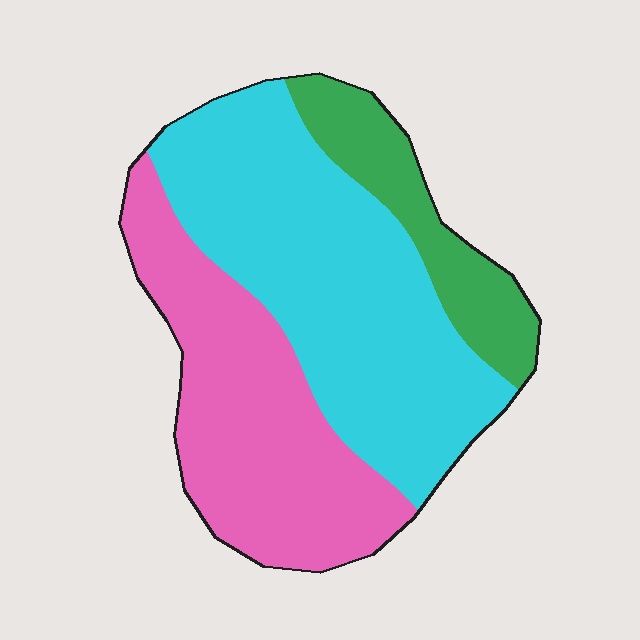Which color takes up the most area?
Cyan, at roughly 50%.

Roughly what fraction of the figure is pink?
Pink takes up about three eighths (3/8) of the figure.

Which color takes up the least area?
Green, at roughly 15%.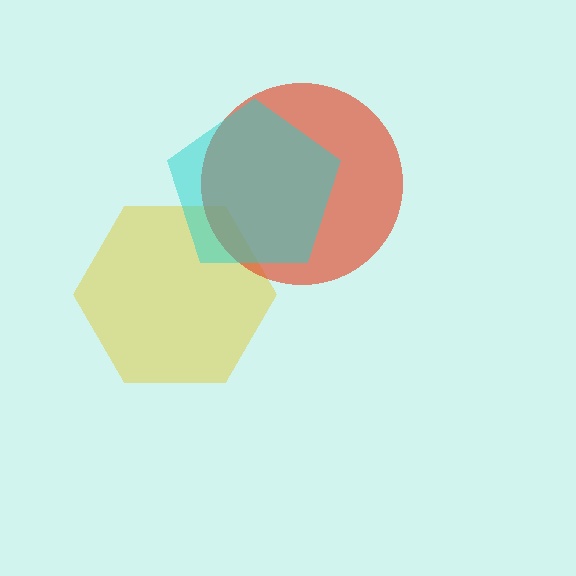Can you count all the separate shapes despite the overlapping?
Yes, there are 3 separate shapes.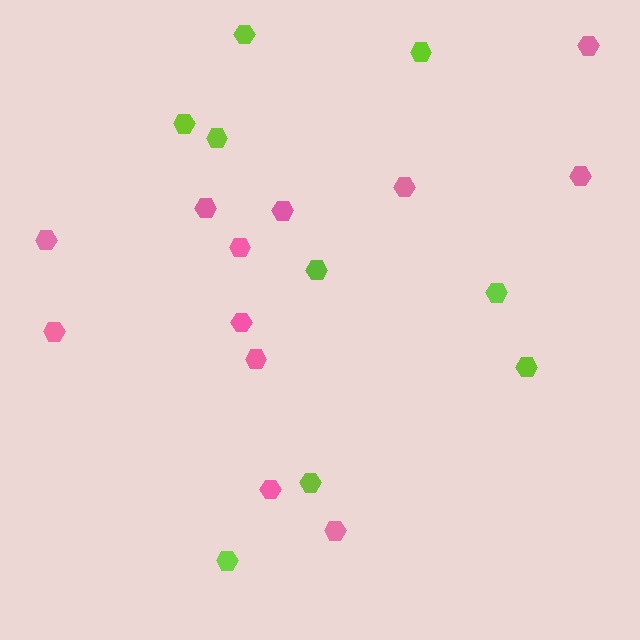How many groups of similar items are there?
There are 2 groups: one group of pink hexagons (12) and one group of lime hexagons (9).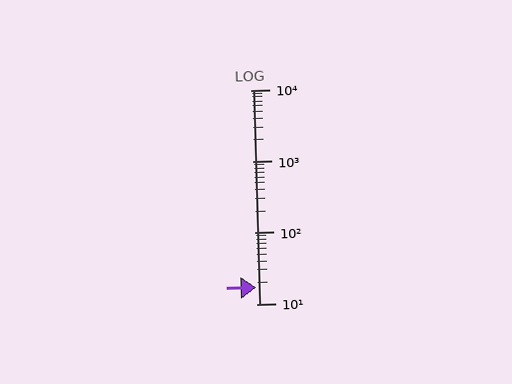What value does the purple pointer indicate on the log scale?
The pointer indicates approximately 17.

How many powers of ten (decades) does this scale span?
The scale spans 3 decades, from 10 to 10000.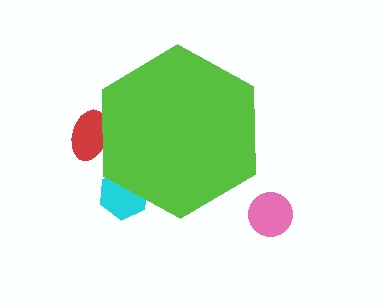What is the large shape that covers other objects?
A lime hexagon.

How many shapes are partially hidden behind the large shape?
2 shapes are partially hidden.